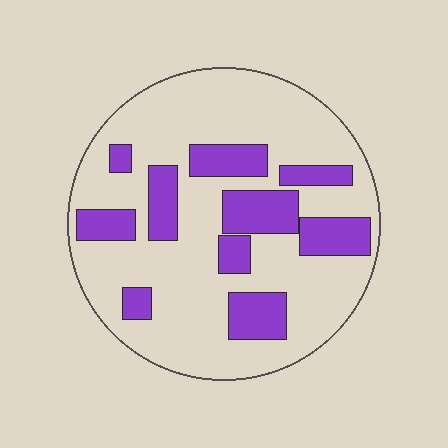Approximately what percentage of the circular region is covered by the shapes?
Approximately 25%.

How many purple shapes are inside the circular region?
10.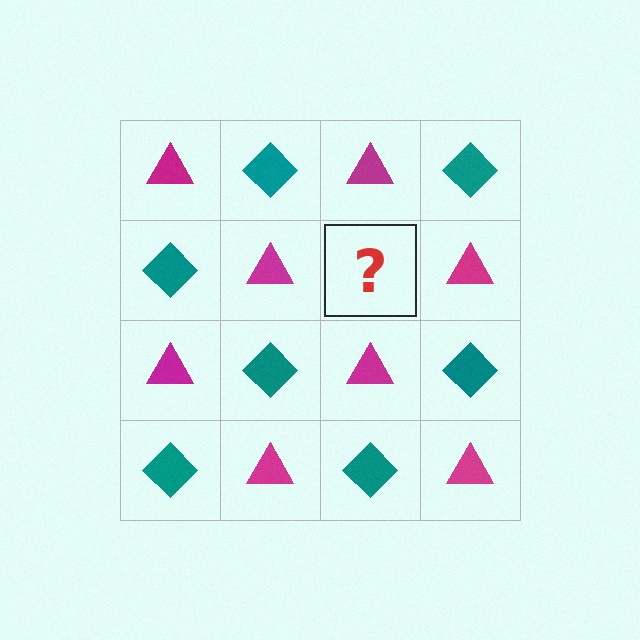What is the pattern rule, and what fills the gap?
The rule is that it alternates magenta triangle and teal diamond in a checkerboard pattern. The gap should be filled with a teal diamond.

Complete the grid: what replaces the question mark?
The question mark should be replaced with a teal diamond.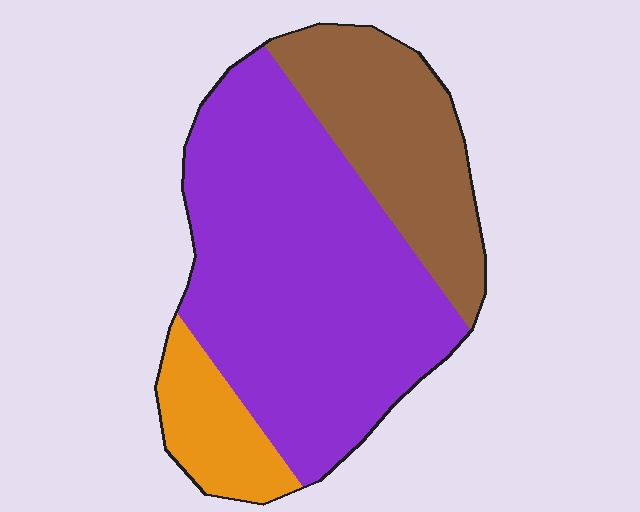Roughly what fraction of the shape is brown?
Brown covers roughly 25% of the shape.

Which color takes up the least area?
Orange, at roughly 10%.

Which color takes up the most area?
Purple, at roughly 60%.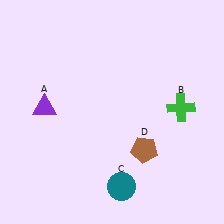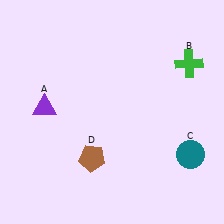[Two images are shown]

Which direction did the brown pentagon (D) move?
The brown pentagon (D) moved left.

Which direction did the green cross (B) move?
The green cross (B) moved up.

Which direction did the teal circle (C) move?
The teal circle (C) moved right.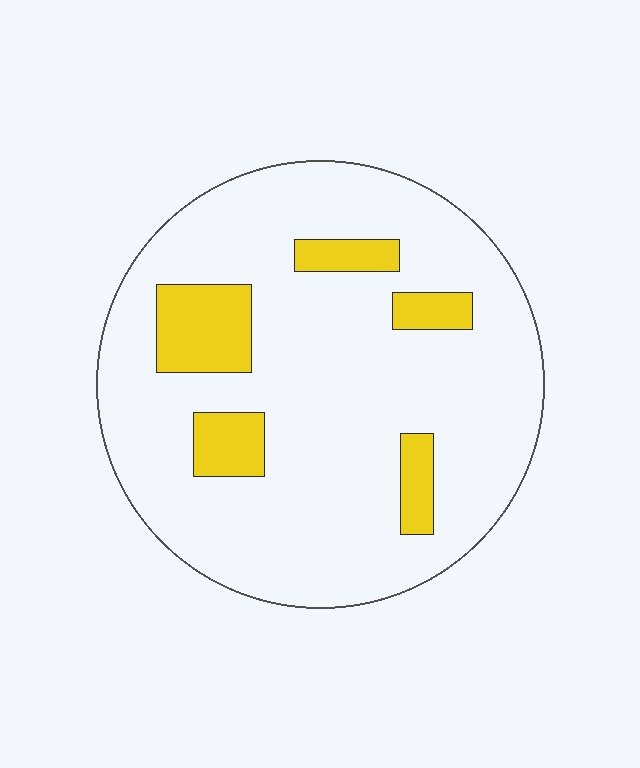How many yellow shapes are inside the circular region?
5.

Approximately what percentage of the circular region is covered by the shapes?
Approximately 15%.